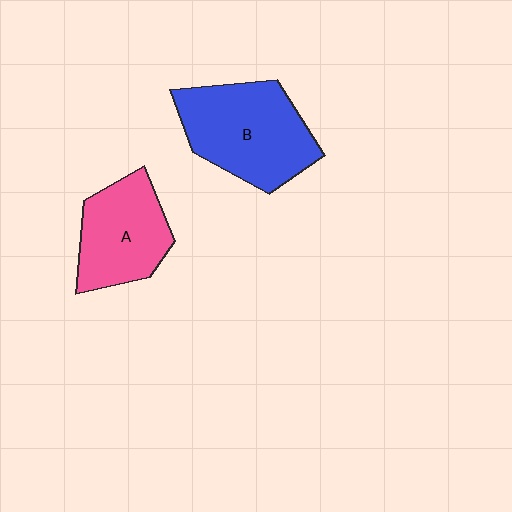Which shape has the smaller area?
Shape A (pink).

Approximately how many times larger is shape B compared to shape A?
Approximately 1.3 times.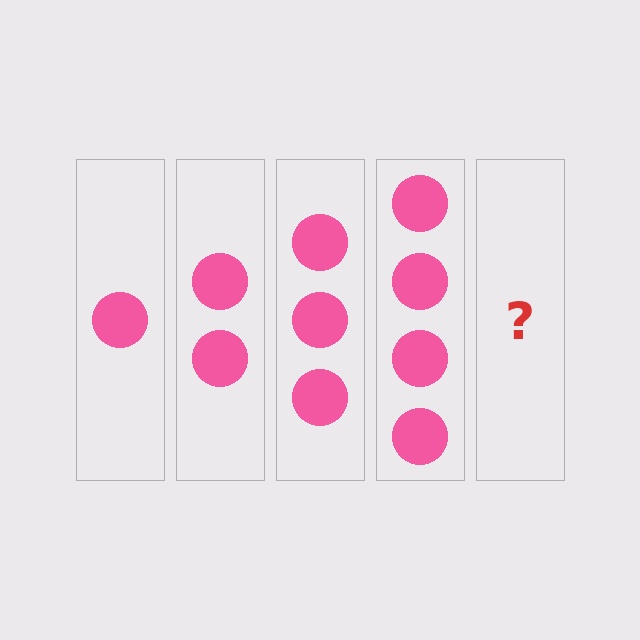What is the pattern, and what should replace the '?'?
The pattern is that each step adds one more circle. The '?' should be 5 circles.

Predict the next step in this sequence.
The next step is 5 circles.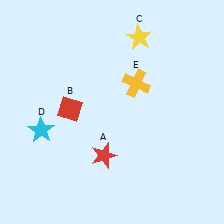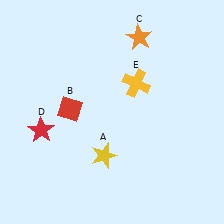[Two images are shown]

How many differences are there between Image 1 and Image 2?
There are 3 differences between the two images.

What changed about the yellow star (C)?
In Image 1, C is yellow. In Image 2, it changed to orange.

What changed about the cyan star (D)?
In Image 1, D is cyan. In Image 2, it changed to red.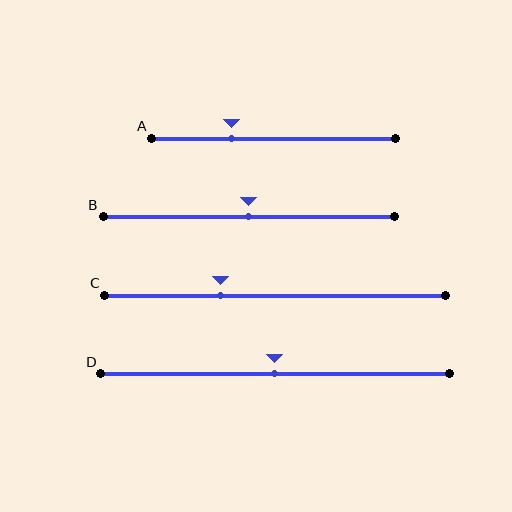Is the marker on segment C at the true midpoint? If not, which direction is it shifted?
No, the marker on segment C is shifted to the left by about 16% of the segment length.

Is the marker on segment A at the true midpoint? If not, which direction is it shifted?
No, the marker on segment A is shifted to the left by about 17% of the segment length.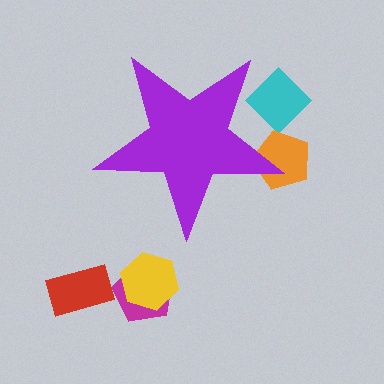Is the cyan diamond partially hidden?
Yes, the cyan diamond is partially hidden behind the purple star.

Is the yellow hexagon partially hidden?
No, the yellow hexagon is fully visible.